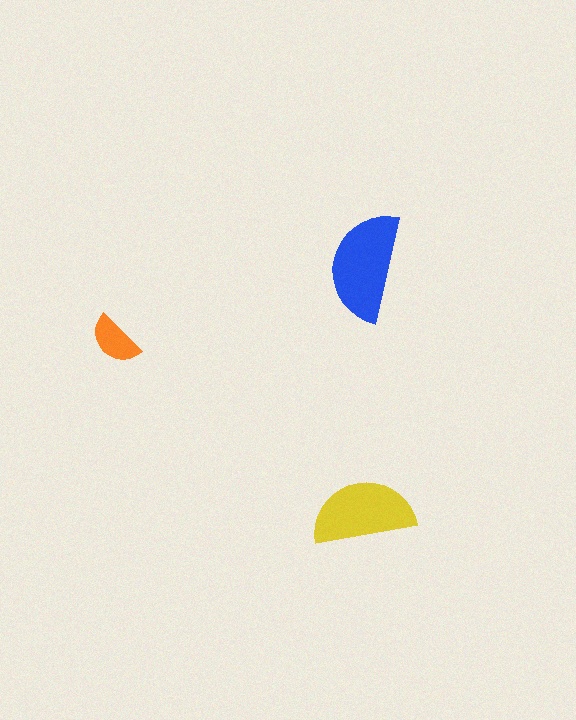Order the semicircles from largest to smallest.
the blue one, the yellow one, the orange one.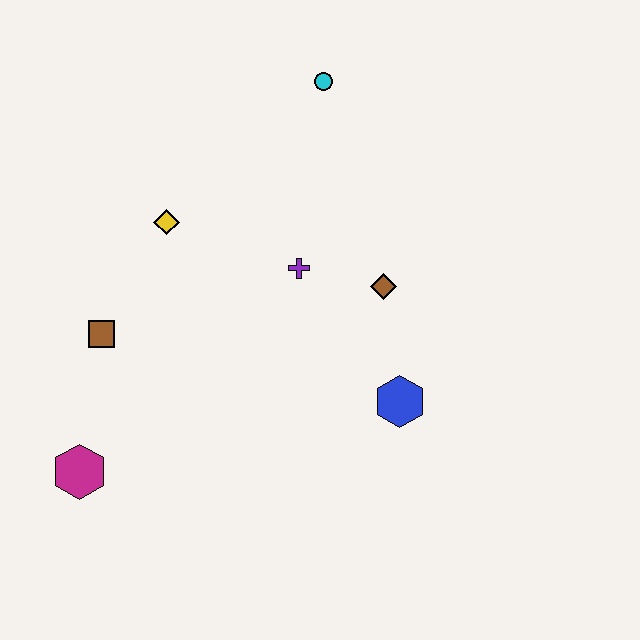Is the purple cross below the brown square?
No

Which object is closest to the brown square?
The yellow diamond is closest to the brown square.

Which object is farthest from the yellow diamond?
The blue hexagon is farthest from the yellow diamond.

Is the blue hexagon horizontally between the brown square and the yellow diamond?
No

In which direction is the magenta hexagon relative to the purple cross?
The magenta hexagon is to the left of the purple cross.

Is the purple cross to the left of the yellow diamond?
No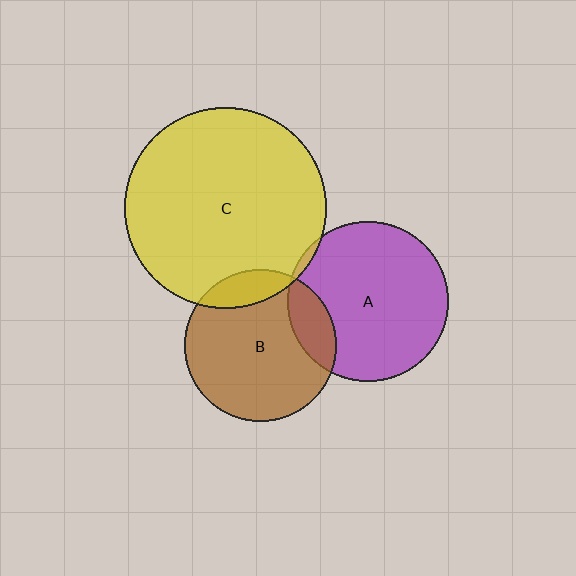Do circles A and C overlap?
Yes.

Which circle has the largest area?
Circle C (yellow).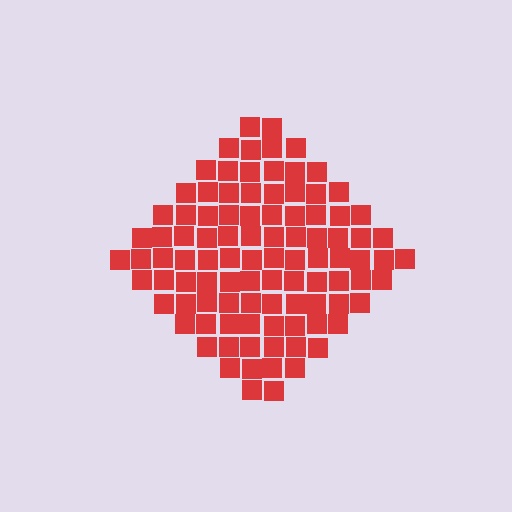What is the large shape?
The large shape is a diamond.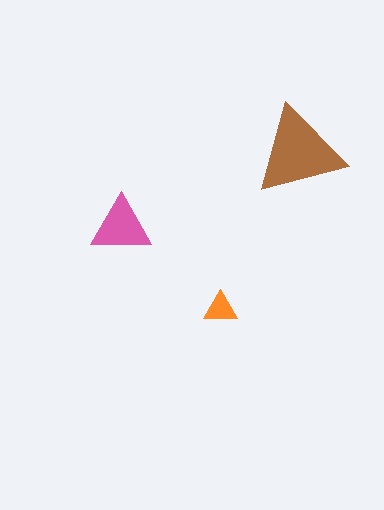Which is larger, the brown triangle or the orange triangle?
The brown one.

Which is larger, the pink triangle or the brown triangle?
The brown one.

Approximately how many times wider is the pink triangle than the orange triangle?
About 2 times wider.